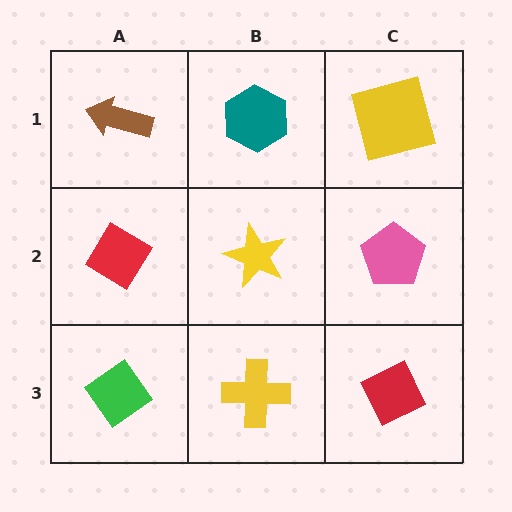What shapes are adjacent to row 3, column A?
A red diamond (row 2, column A), a yellow cross (row 3, column B).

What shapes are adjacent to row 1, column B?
A yellow star (row 2, column B), a brown arrow (row 1, column A), a yellow square (row 1, column C).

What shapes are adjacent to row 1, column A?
A red diamond (row 2, column A), a teal hexagon (row 1, column B).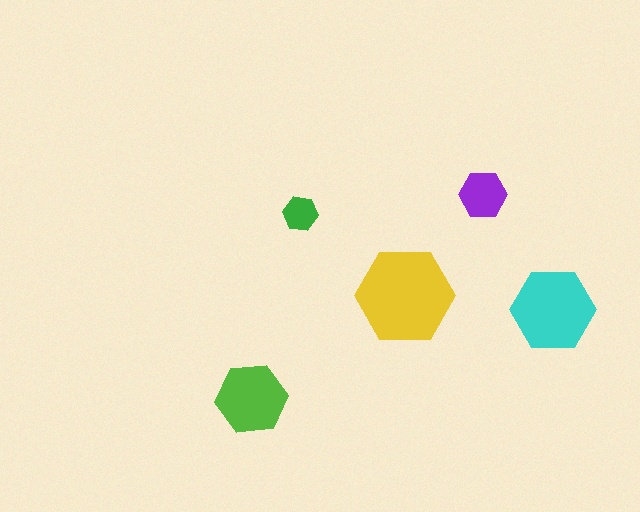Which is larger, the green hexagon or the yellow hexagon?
The yellow one.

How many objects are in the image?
There are 5 objects in the image.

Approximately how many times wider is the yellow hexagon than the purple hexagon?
About 2 times wider.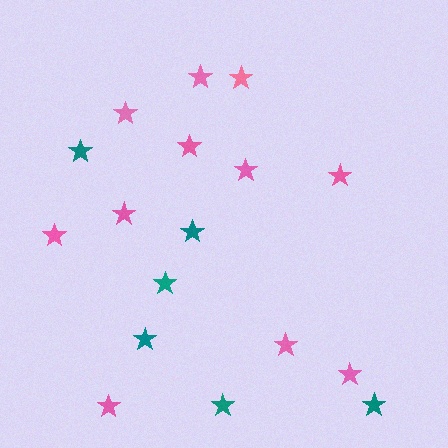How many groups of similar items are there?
There are 2 groups: one group of teal stars (6) and one group of pink stars (11).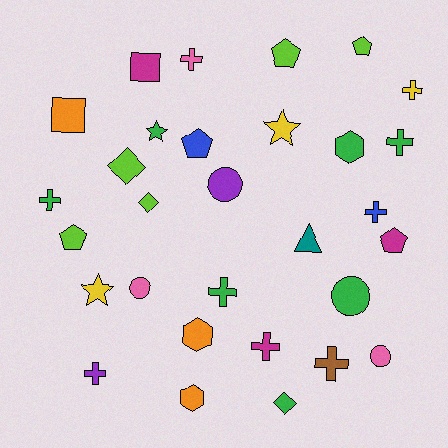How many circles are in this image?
There are 4 circles.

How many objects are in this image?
There are 30 objects.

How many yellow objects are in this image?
There are 3 yellow objects.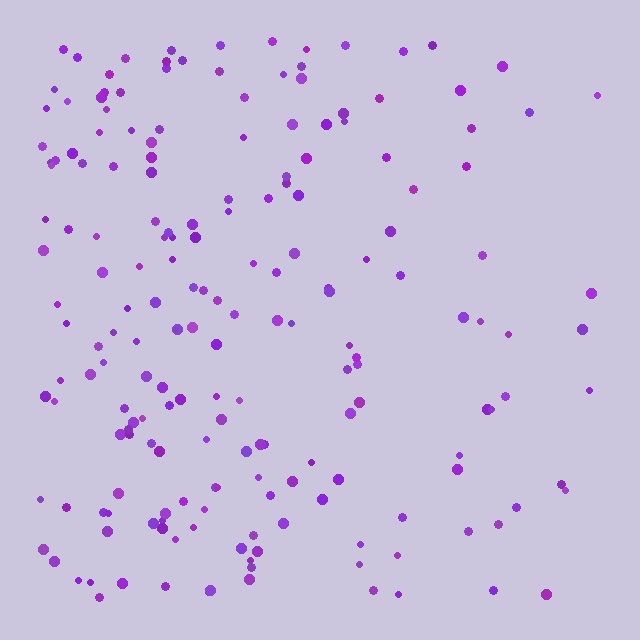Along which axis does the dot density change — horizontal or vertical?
Horizontal.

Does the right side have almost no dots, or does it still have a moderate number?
Still a moderate number, just noticeably fewer than the left.